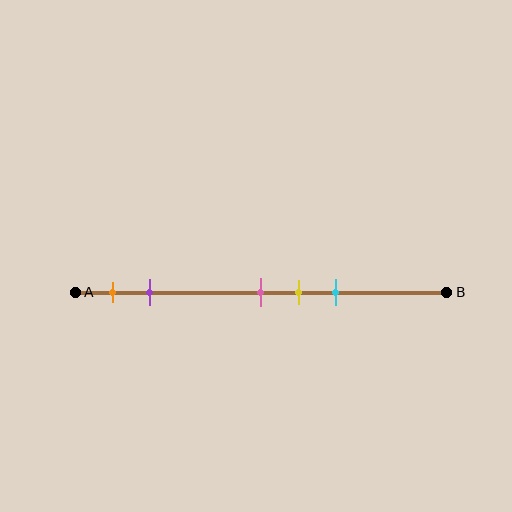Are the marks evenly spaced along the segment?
No, the marks are not evenly spaced.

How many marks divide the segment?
There are 5 marks dividing the segment.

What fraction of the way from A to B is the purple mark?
The purple mark is approximately 20% (0.2) of the way from A to B.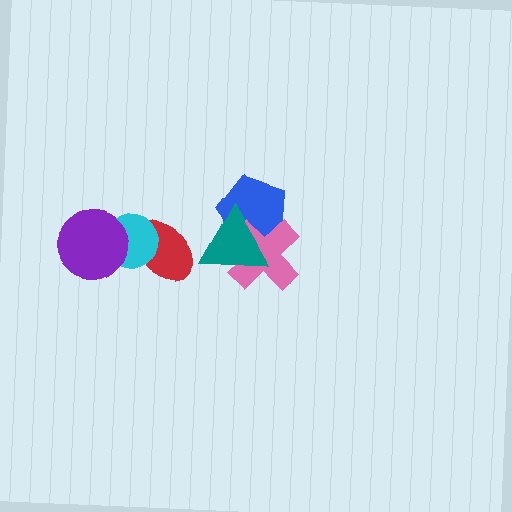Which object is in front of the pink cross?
The teal triangle is in front of the pink cross.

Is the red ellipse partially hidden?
Yes, it is partially covered by another shape.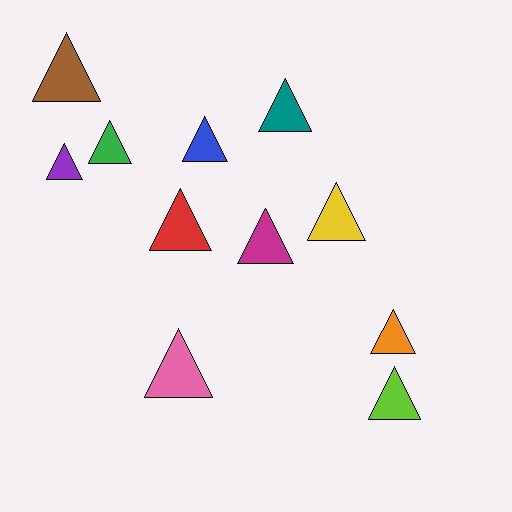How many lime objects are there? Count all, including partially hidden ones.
There is 1 lime object.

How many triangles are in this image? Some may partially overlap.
There are 11 triangles.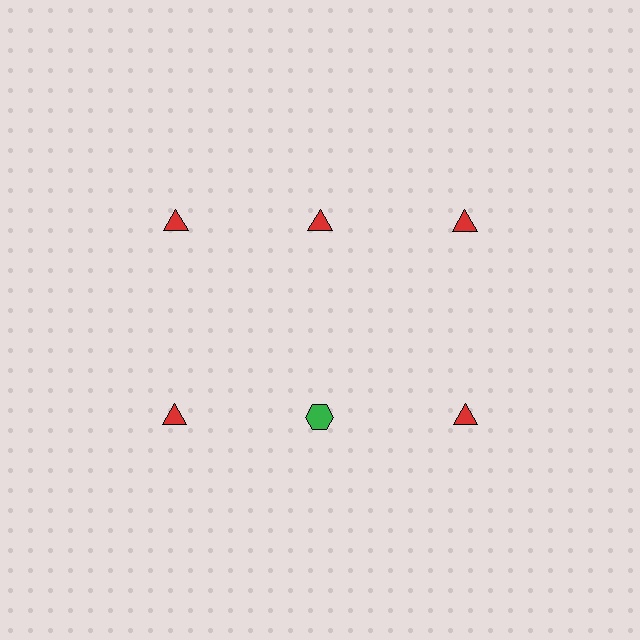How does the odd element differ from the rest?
It differs in both color (green instead of red) and shape (hexagon instead of triangle).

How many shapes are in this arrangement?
There are 6 shapes arranged in a grid pattern.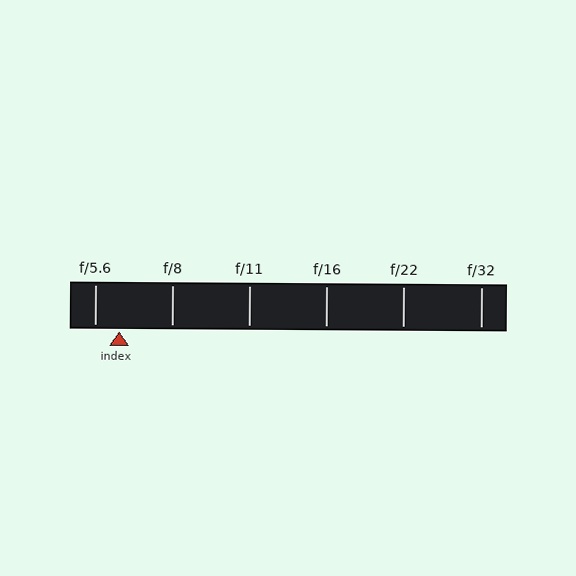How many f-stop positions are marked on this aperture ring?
There are 6 f-stop positions marked.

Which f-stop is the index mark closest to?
The index mark is closest to f/5.6.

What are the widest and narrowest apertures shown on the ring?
The widest aperture shown is f/5.6 and the narrowest is f/32.